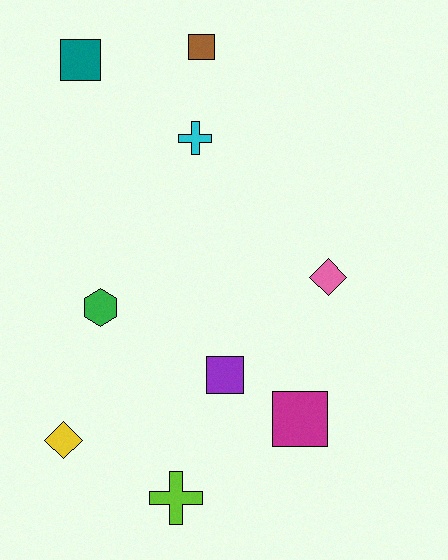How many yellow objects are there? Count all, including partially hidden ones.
There is 1 yellow object.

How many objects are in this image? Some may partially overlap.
There are 9 objects.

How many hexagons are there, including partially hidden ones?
There is 1 hexagon.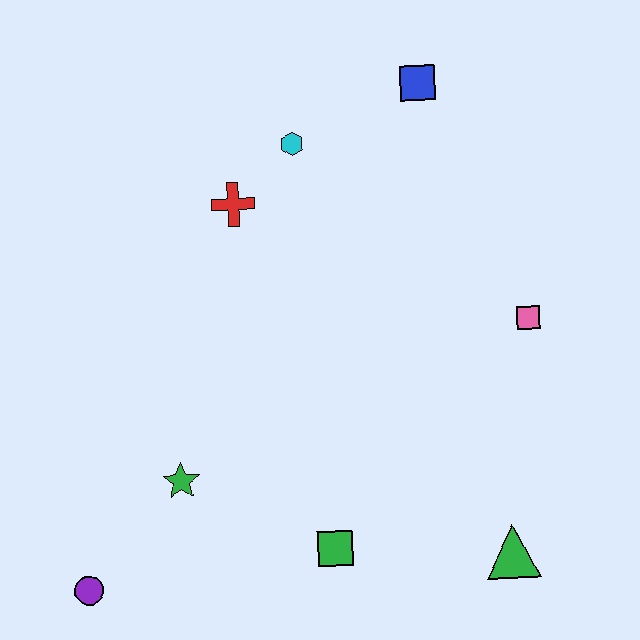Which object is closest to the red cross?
The cyan hexagon is closest to the red cross.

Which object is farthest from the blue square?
The purple circle is farthest from the blue square.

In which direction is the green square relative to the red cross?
The green square is below the red cross.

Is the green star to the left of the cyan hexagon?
Yes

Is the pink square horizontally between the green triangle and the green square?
No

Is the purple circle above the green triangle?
No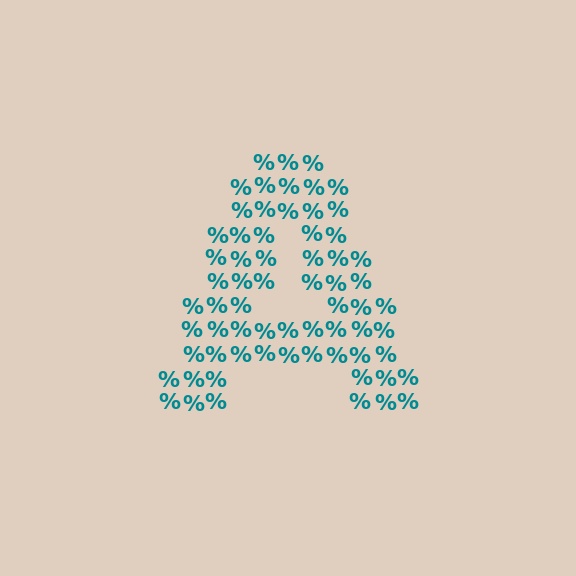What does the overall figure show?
The overall figure shows the letter A.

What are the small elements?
The small elements are percent signs.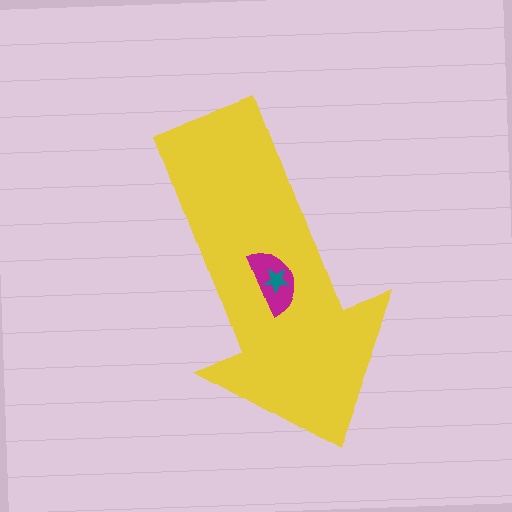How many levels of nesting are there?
3.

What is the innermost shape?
The teal star.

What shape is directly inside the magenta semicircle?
The teal star.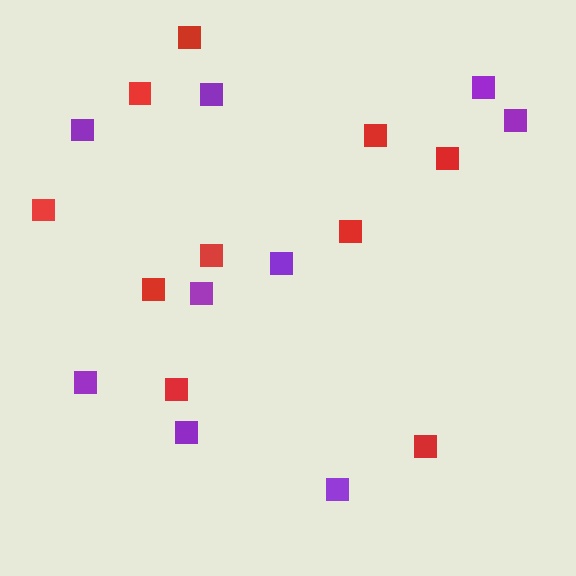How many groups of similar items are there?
There are 2 groups: one group of red squares (10) and one group of purple squares (9).